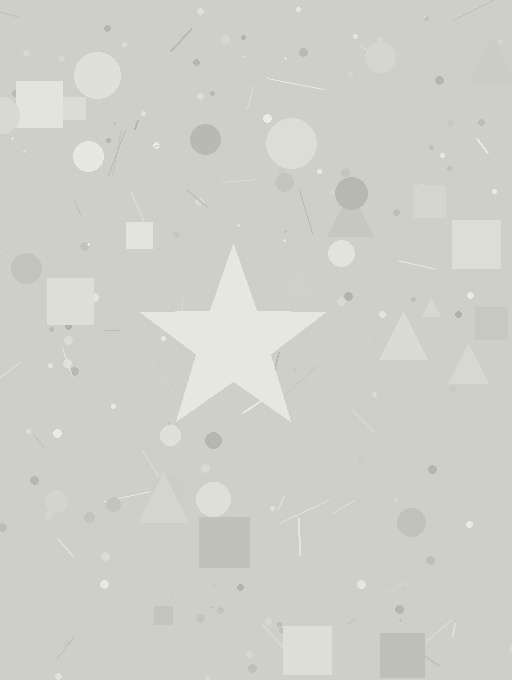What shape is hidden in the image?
A star is hidden in the image.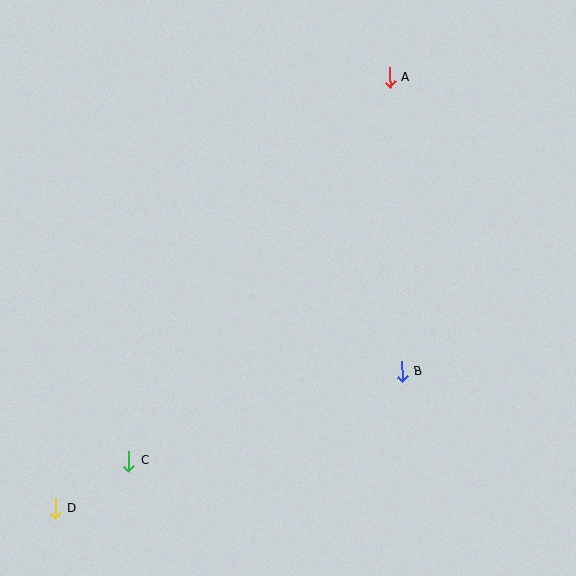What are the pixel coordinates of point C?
Point C is at (129, 461).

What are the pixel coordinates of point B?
Point B is at (402, 372).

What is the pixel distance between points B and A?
The distance between B and A is 295 pixels.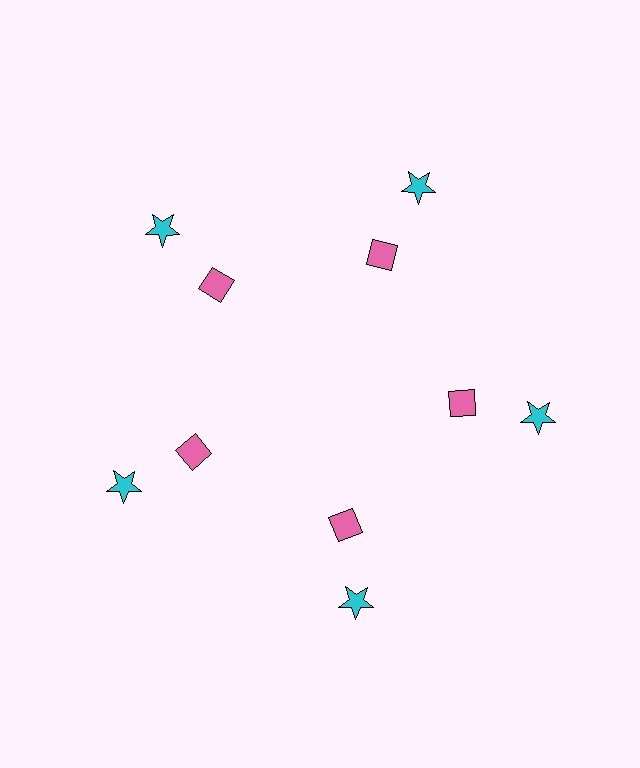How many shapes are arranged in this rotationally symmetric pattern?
There are 10 shapes, arranged in 5 groups of 2.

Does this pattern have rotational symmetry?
Yes, this pattern has 5-fold rotational symmetry. It looks the same after rotating 72 degrees around the center.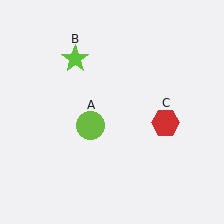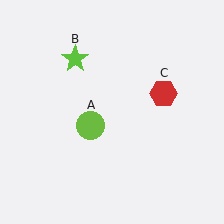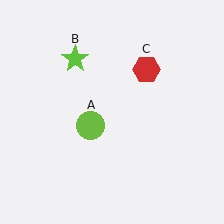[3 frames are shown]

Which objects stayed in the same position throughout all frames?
Lime circle (object A) and lime star (object B) remained stationary.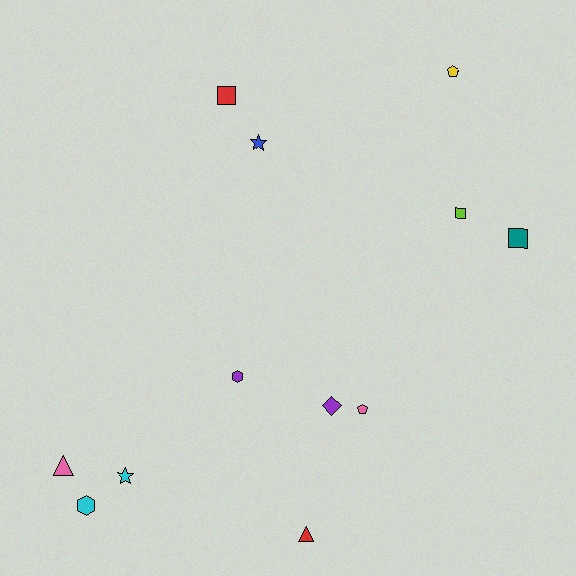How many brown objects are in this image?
There are no brown objects.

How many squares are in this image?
There are 3 squares.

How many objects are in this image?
There are 12 objects.